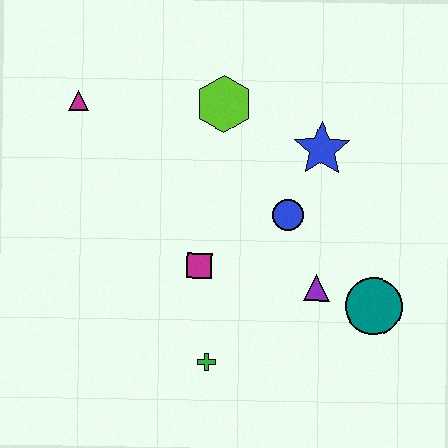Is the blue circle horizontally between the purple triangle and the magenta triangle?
Yes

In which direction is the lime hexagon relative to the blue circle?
The lime hexagon is above the blue circle.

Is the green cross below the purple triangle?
Yes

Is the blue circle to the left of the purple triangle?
Yes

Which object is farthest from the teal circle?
The magenta triangle is farthest from the teal circle.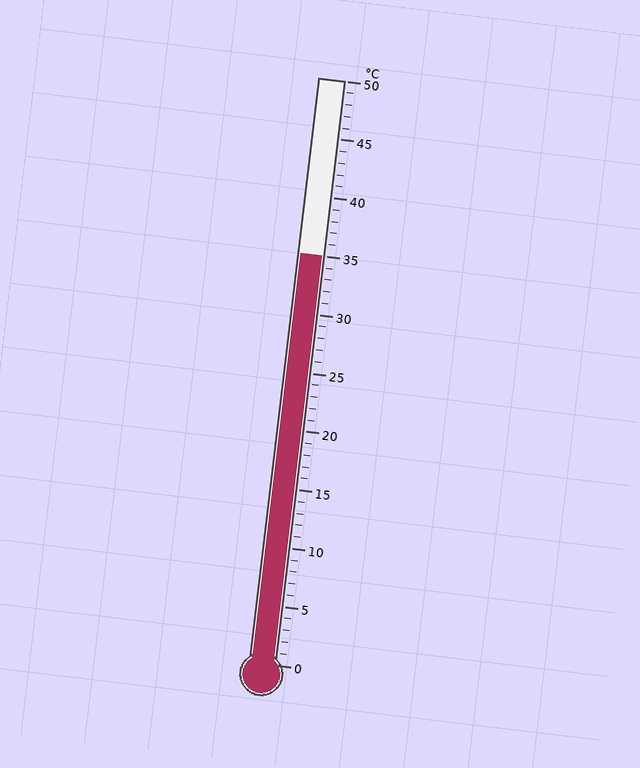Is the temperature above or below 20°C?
The temperature is above 20°C.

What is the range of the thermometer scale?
The thermometer scale ranges from 0°C to 50°C.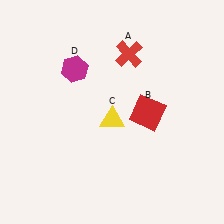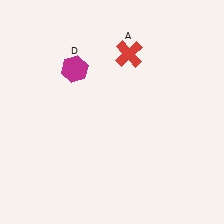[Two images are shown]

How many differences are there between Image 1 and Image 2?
There are 2 differences between the two images.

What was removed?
The red square (B), the yellow triangle (C) were removed in Image 2.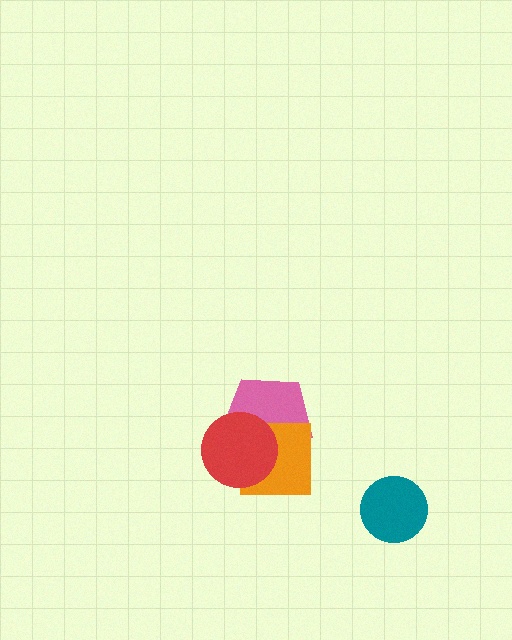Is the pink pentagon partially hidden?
Yes, it is partially covered by another shape.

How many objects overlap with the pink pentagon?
2 objects overlap with the pink pentagon.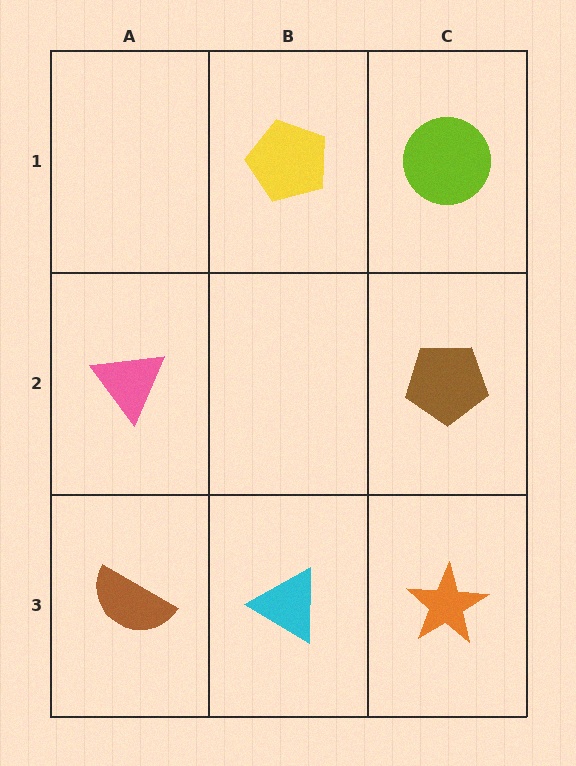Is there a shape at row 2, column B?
No, that cell is empty.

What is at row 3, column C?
An orange star.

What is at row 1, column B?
A yellow pentagon.